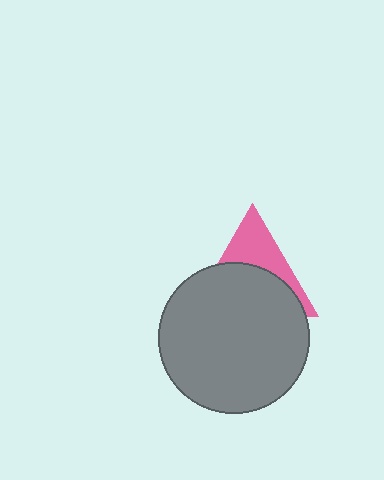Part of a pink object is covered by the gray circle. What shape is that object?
It is a triangle.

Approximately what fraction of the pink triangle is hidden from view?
Roughly 62% of the pink triangle is hidden behind the gray circle.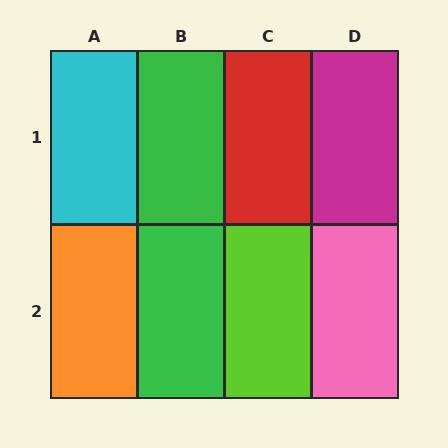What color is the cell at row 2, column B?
Green.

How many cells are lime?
1 cell is lime.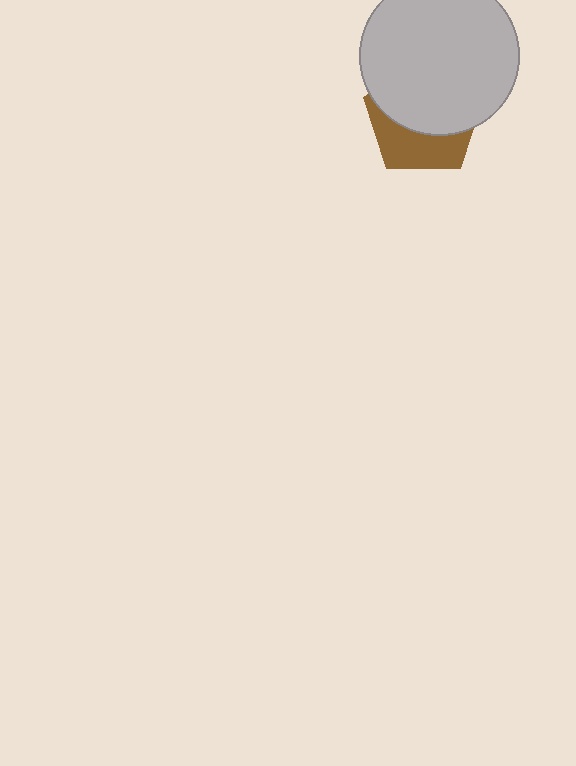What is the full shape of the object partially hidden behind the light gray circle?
The partially hidden object is a brown pentagon.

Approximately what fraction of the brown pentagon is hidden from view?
Roughly 61% of the brown pentagon is hidden behind the light gray circle.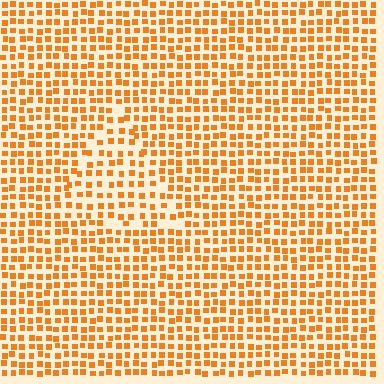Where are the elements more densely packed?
The elements are more densely packed outside the triangle boundary.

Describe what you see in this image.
The image contains small orange elements arranged at two different densities. A triangle-shaped region is visible where the elements are less densely packed than the surrounding area.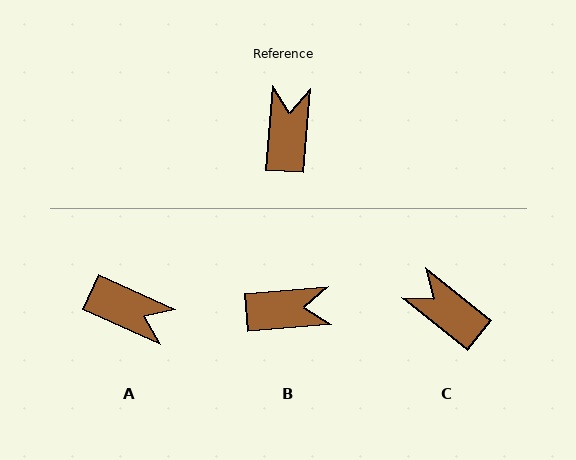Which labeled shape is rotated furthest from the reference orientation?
A, about 110 degrees away.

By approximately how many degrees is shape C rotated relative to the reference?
Approximately 56 degrees counter-clockwise.